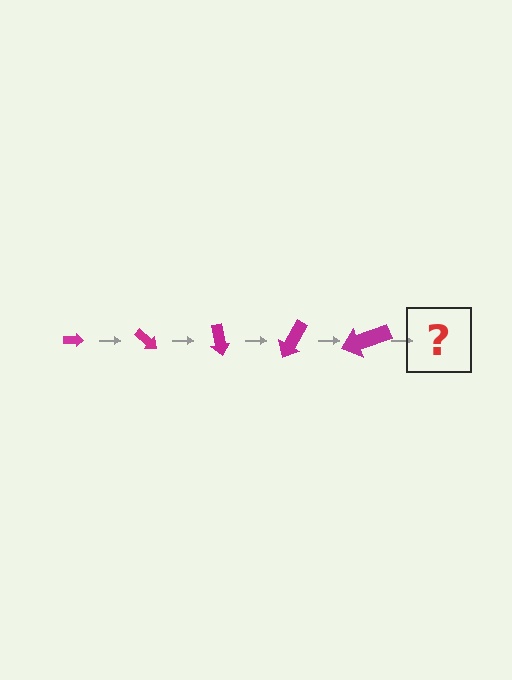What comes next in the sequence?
The next element should be an arrow, larger than the previous one and rotated 200 degrees from the start.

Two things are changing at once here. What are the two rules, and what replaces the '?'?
The two rules are that the arrow grows larger each step and it rotates 40 degrees each step. The '?' should be an arrow, larger than the previous one and rotated 200 degrees from the start.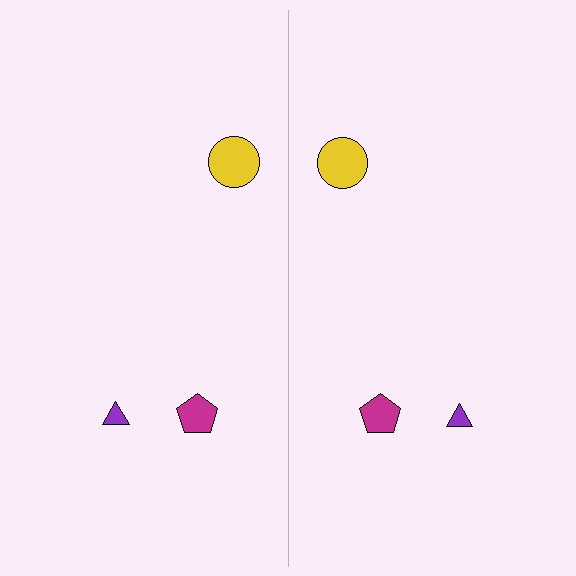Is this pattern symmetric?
Yes, this pattern has bilateral (reflection) symmetry.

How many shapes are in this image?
There are 6 shapes in this image.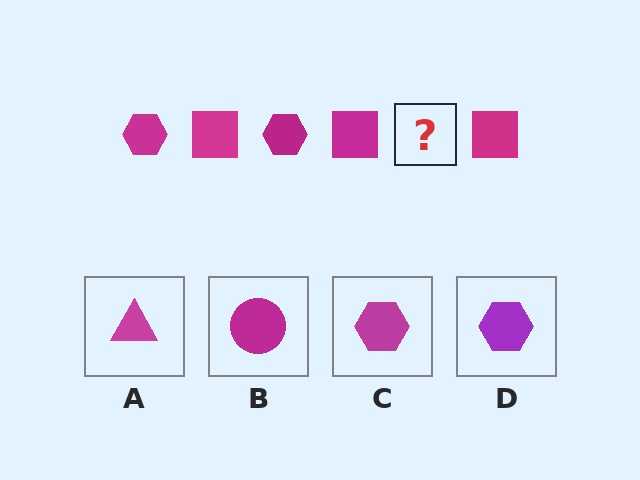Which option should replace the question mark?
Option C.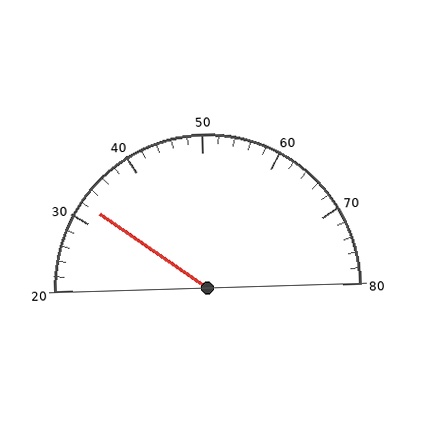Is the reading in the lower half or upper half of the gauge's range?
The reading is in the lower half of the range (20 to 80).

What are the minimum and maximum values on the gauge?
The gauge ranges from 20 to 80.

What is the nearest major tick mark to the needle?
The nearest major tick mark is 30.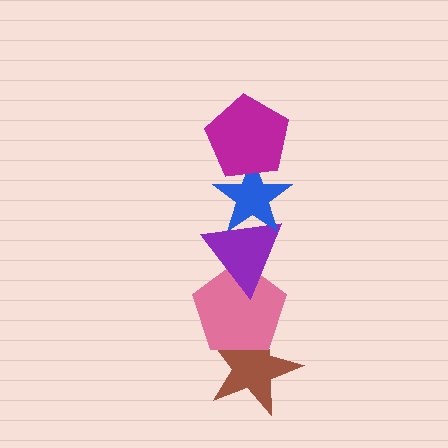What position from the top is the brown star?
The brown star is 5th from the top.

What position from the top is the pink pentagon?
The pink pentagon is 4th from the top.